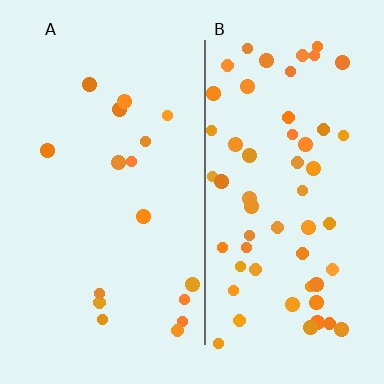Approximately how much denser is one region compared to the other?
Approximately 3.4× — region B over region A.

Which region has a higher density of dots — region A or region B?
B (the right).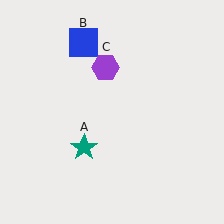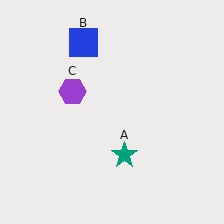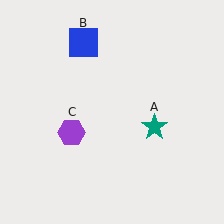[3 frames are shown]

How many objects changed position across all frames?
2 objects changed position: teal star (object A), purple hexagon (object C).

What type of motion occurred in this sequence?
The teal star (object A), purple hexagon (object C) rotated counterclockwise around the center of the scene.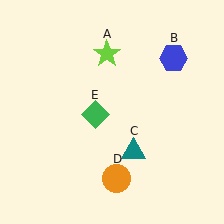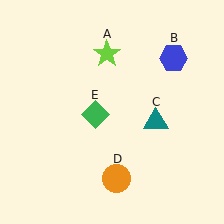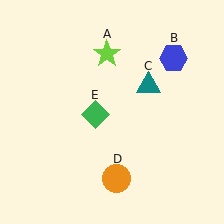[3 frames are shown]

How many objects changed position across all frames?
1 object changed position: teal triangle (object C).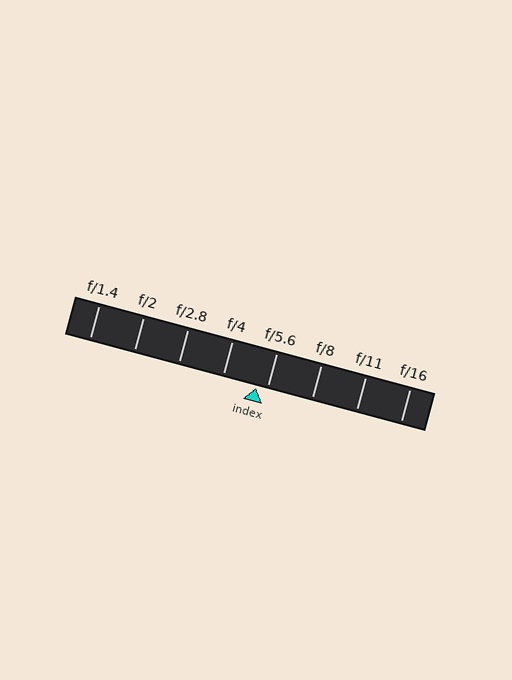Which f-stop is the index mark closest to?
The index mark is closest to f/5.6.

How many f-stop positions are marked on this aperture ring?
There are 8 f-stop positions marked.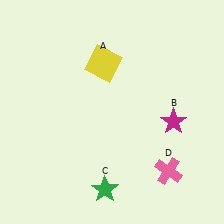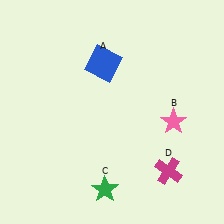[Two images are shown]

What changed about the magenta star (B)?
In Image 1, B is magenta. In Image 2, it changed to pink.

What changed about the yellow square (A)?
In Image 1, A is yellow. In Image 2, it changed to blue.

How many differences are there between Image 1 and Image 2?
There are 3 differences between the two images.